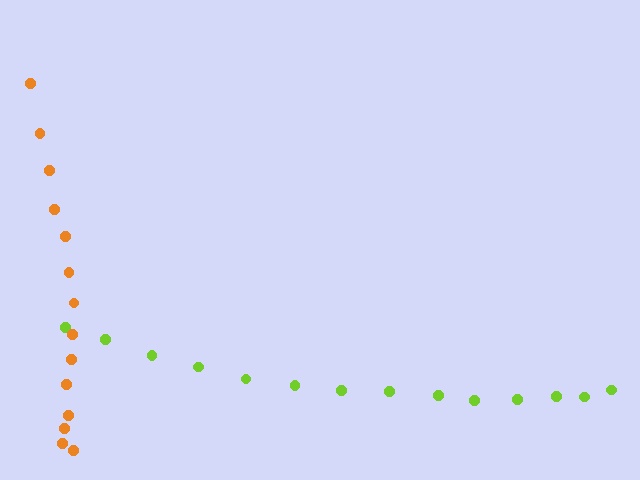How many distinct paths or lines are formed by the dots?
There are 2 distinct paths.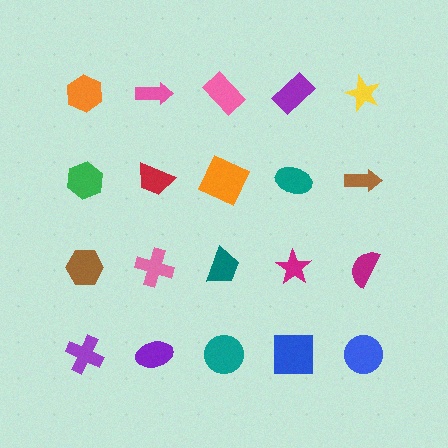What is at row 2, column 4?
A teal ellipse.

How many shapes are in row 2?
5 shapes.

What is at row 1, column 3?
A pink rectangle.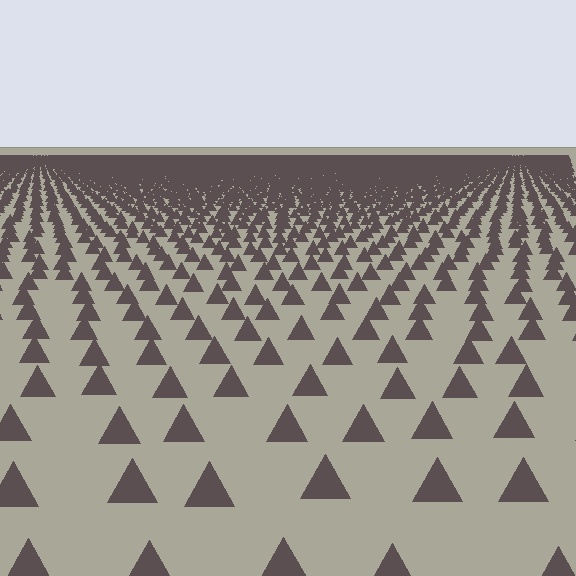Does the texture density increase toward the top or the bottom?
Density increases toward the top.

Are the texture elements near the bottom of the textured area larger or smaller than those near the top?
Larger. Near the bottom, elements are closer to the viewer and appear at a bigger on-screen size.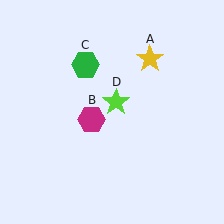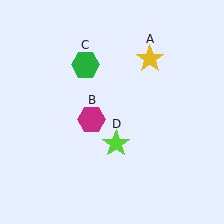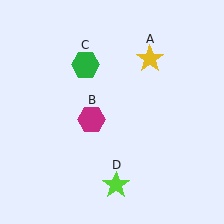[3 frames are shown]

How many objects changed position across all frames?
1 object changed position: lime star (object D).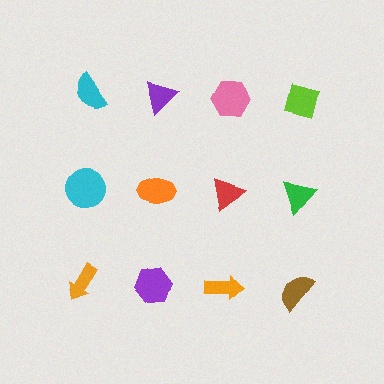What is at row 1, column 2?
A purple triangle.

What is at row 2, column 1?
A cyan circle.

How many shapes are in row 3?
4 shapes.